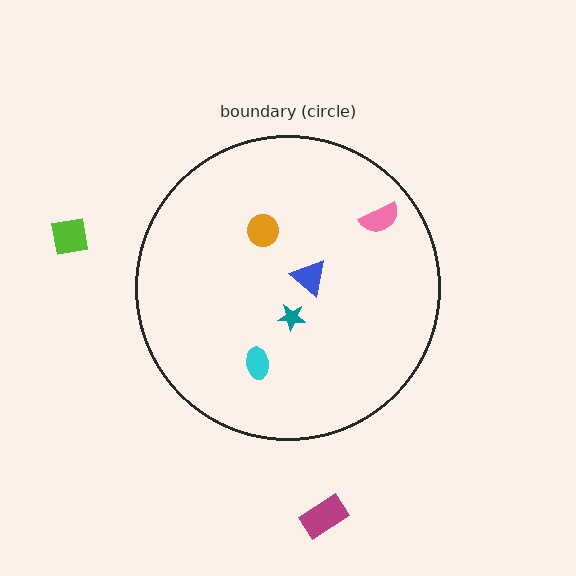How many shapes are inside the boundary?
5 inside, 2 outside.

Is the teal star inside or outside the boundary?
Inside.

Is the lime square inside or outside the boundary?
Outside.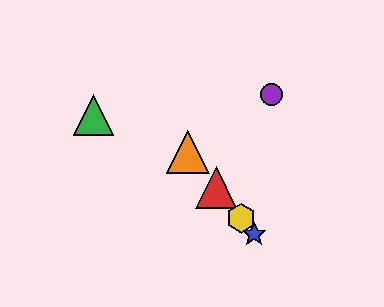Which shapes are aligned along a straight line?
The red triangle, the blue star, the yellow hexagon, the orange triangle are aligned along a straight line.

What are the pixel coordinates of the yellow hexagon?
The yellow hexagon is at (241, 218).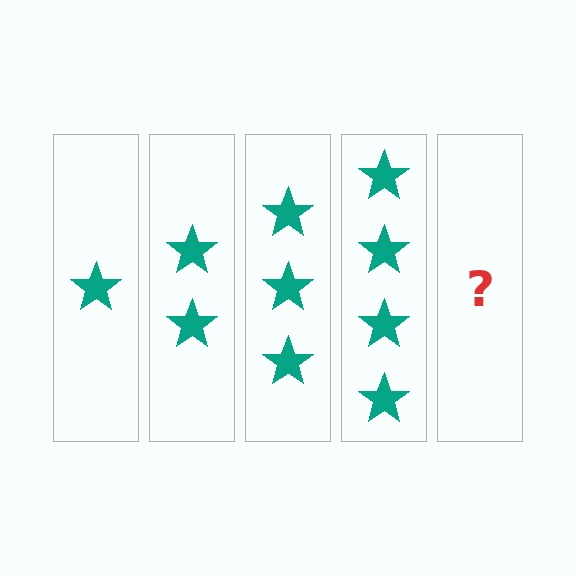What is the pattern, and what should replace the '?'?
The pattern is that each step adds one more star. The '?' should be 5 stars.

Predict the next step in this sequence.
The next step is 5 stars.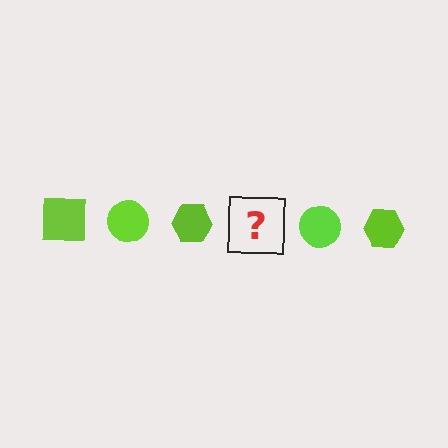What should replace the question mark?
The question mark should be replaced with a lime square.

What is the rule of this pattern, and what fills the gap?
The rule is that the pattern cycles through square, circle, hexagon shapes in lime. The gap should be filled with a lime square.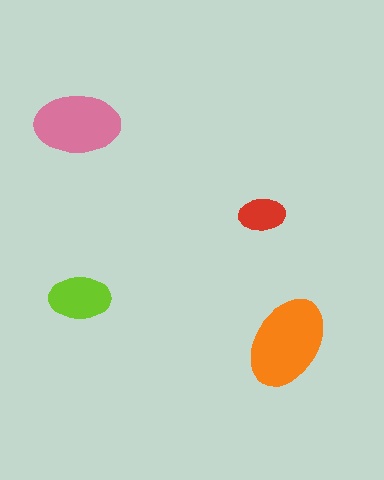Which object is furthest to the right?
The orange ellipse is rightmost.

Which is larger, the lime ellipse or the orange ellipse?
The orange one.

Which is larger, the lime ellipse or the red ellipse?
The lime one.